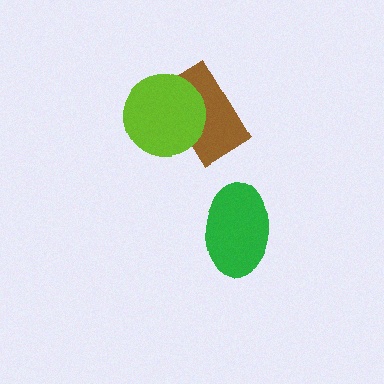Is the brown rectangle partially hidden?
Yes, it is partially covered by another shape.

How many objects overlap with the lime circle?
1 object overlaps with the lime circle.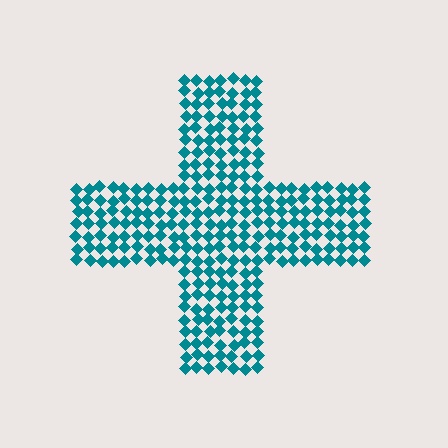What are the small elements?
The small elements are diamonds.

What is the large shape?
The large shape is a cross.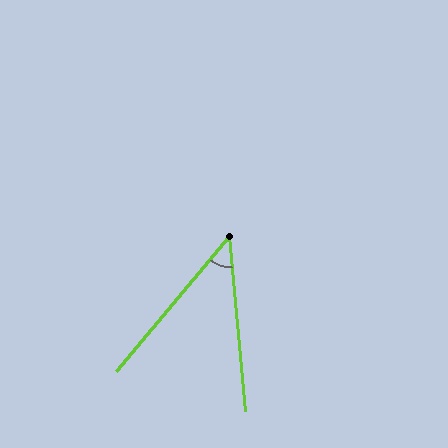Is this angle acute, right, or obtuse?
It is acute.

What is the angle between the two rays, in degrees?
Approximately 45 degrees.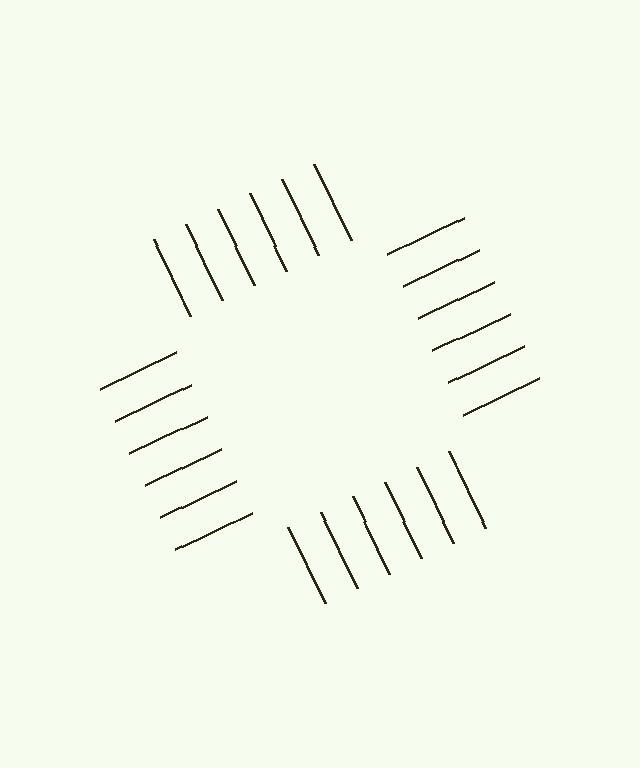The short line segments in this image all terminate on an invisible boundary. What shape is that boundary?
An illusory square — the line segments terminate on its edges but no continuous stroke is drawn.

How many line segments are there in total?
24 — 6 along each of the 4 edges.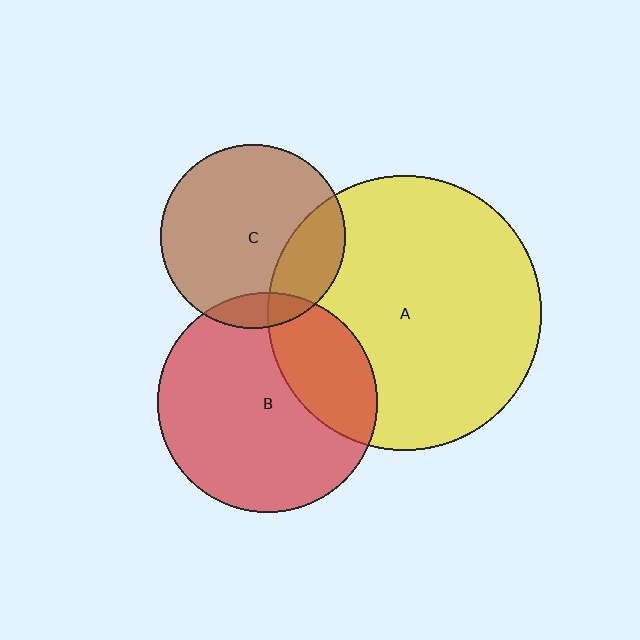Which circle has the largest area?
Circle A (yellow).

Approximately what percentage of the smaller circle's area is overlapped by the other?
Approximately 30%.